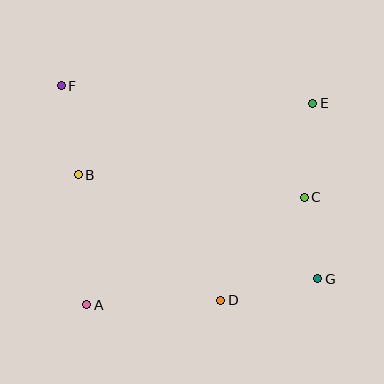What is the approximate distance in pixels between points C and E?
The distance between C and E is approximately 94 pixels.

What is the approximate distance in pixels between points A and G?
The distance between A and G is approximately 232 pixels.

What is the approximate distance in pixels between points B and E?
The distance between B and E is approximately 245 pixels.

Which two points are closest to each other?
Points C and G are closest to each other.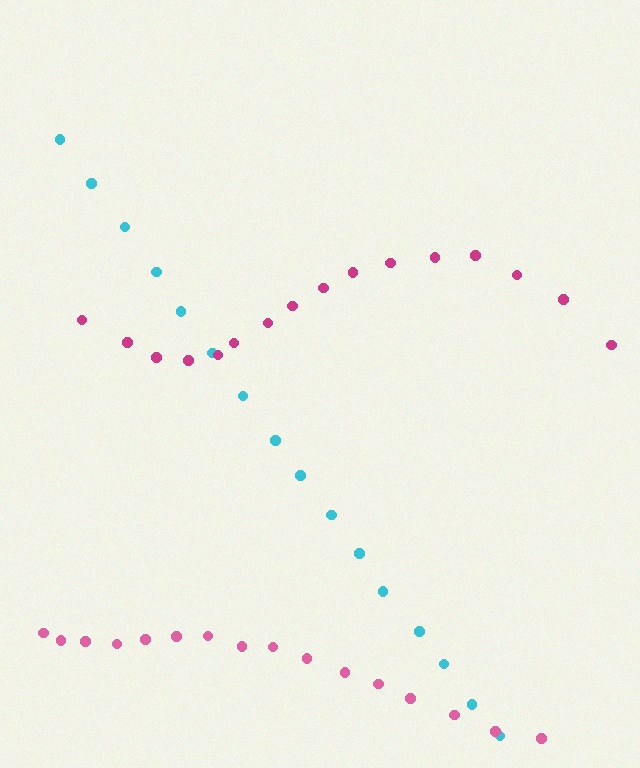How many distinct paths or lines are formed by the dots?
There are 3 distinct paths.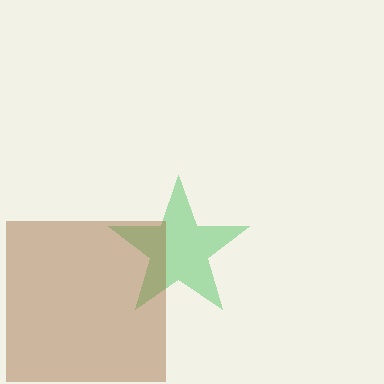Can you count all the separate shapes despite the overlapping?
Yes, there are 2 separate shapes.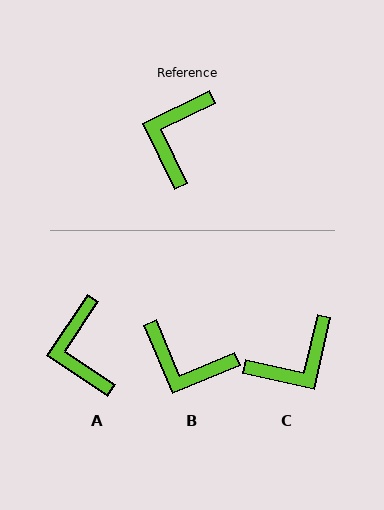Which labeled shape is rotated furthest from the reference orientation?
C, about 141 degrees away.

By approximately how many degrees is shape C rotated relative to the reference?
Approximately 141 degrees counter-clockwise.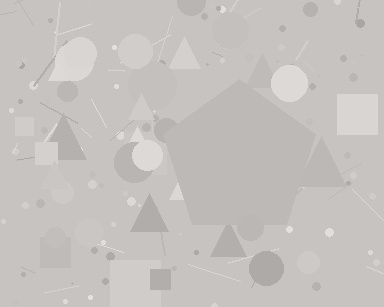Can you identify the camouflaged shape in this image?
The camouflaged shape is a pentagon.